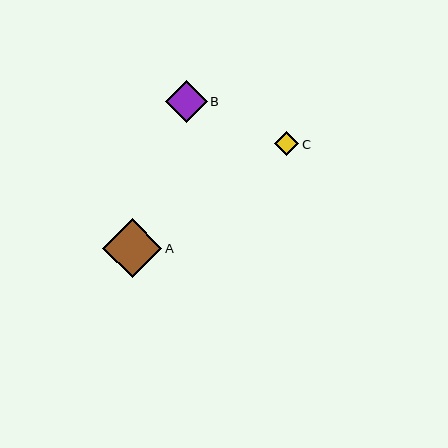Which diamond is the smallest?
Diamond C is the smallest with a size of approximately 24 pixels.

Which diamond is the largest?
Diamond A is the largest with a size of approximately 59 pixels.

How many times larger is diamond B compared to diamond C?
Diamond B is approximately 1.7 times the size of diamond C.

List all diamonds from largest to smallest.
From largest to smallest: A, B, C.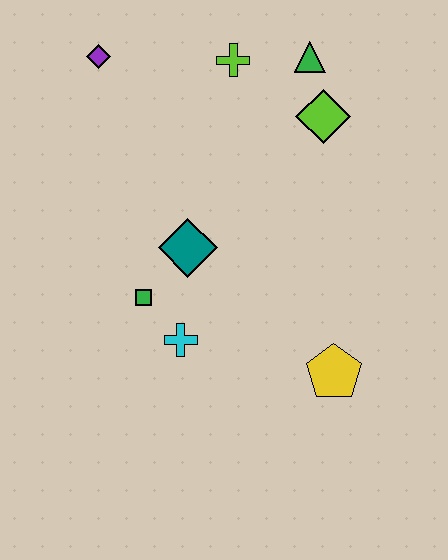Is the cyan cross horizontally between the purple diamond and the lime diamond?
Yes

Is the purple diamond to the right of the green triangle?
No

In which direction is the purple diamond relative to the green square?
The purple diamond is above the green square.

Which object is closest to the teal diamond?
The green square is closest to the teal diamond.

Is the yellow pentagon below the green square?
Yes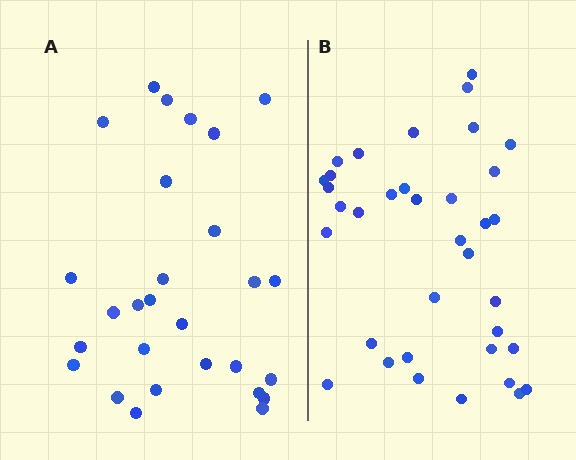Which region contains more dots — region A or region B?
Region B (the right region) has more dots.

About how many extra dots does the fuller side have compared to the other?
Region B has roughly 8 or so more dots than region A.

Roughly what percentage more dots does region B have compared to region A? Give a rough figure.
About 30% more.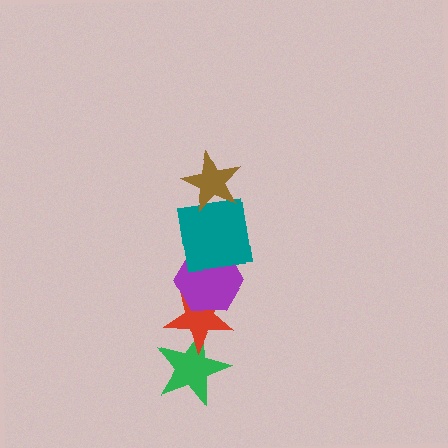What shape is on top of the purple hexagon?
The teal square is on top of the purple hexagon.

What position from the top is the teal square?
The teal square is 2nd from the top.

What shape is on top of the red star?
The purple hexagon is on top of the red star.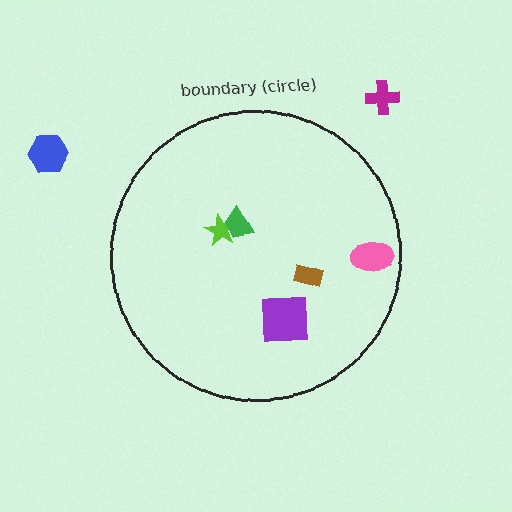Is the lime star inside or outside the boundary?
Inside.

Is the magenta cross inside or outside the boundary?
Outside.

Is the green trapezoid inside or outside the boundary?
Inside.